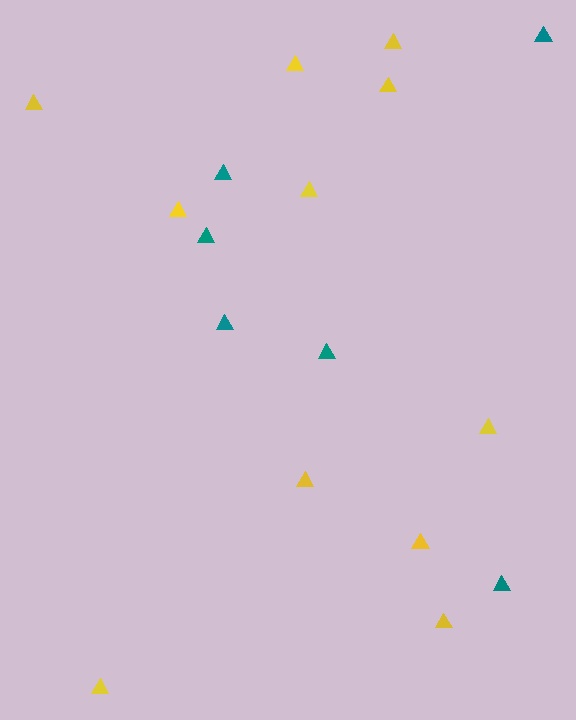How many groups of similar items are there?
There are 2 groups: one group of teal triangles (6) and one group of yellow triangles (11).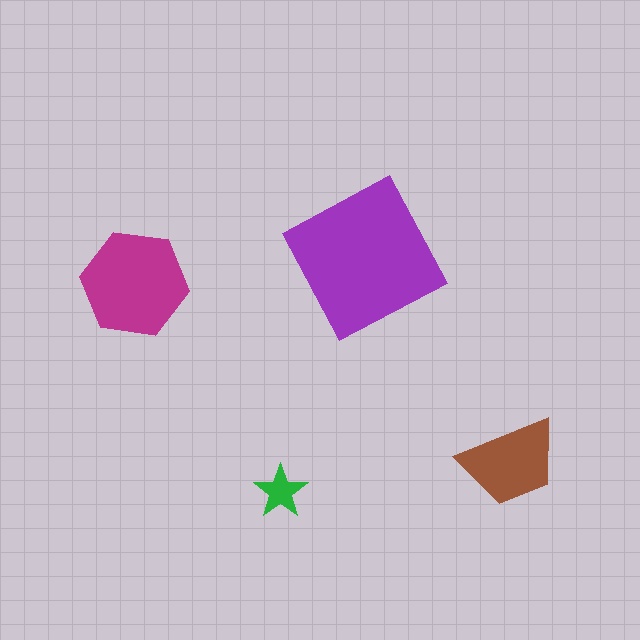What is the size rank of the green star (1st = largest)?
4th.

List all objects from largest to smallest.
The purple square, the magenta hexagon, the brown trapezoid, the green star.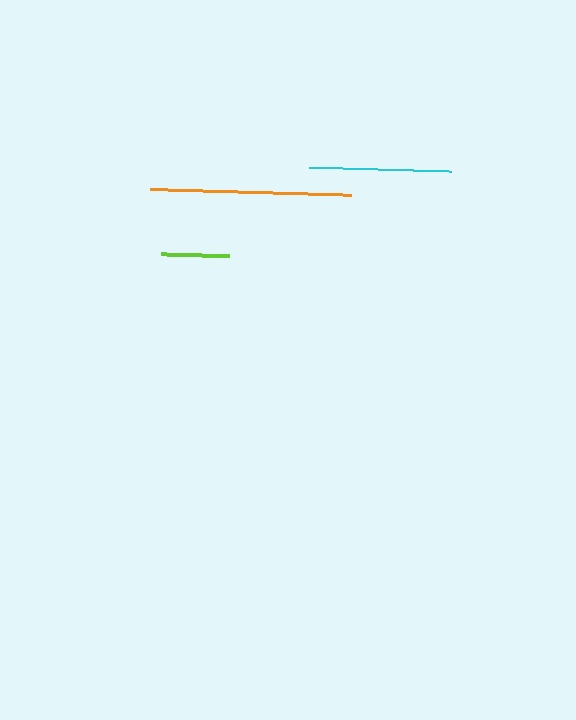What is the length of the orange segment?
The orange segment is approximately 201 pixels long.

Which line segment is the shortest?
The lime line is the shortest at approximately 68 pixels.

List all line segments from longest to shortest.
From longest to shortest: orange, cyan, lime.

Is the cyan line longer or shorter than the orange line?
The orange line is longer than the cyan line.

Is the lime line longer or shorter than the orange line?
The orange line is longer than the lime line.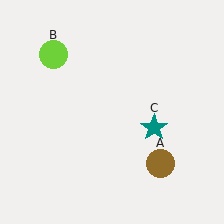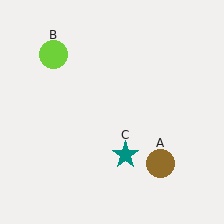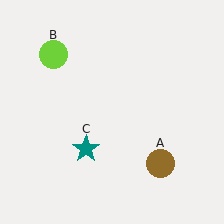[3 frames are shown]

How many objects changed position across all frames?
1 object changed position: teal star (object C).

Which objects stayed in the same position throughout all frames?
Brown circle (object A) and lime circle (object B) remained stationary.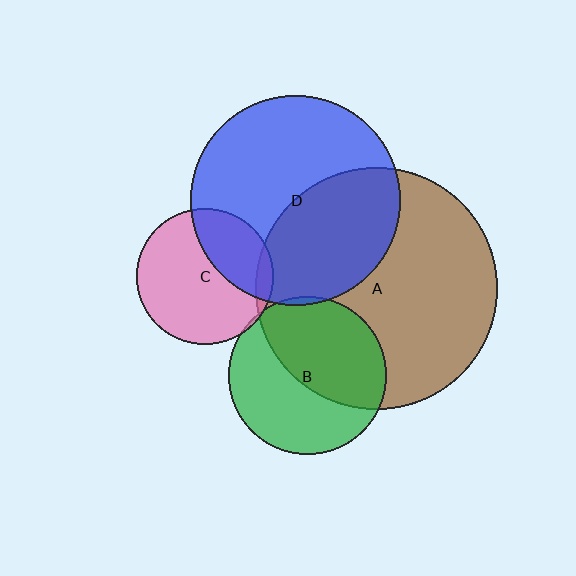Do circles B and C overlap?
Yes.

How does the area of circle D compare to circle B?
Approximately 1.8 times.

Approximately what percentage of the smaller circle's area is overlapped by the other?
Approximately 5%.